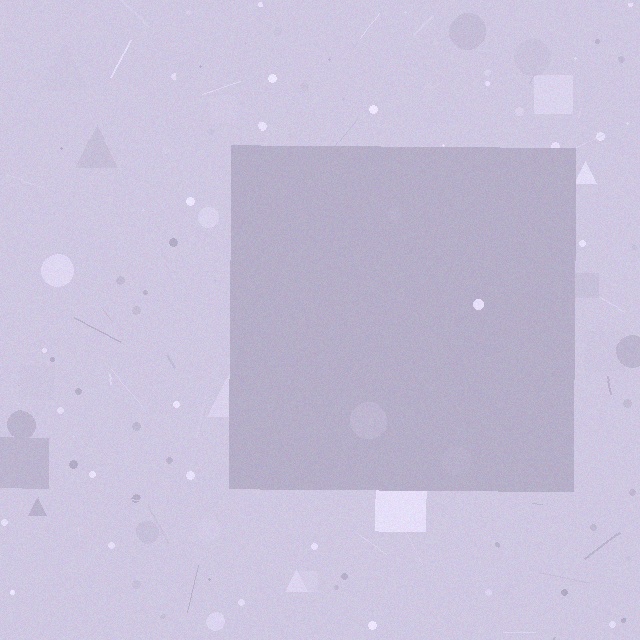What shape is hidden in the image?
A square is hidden in the image.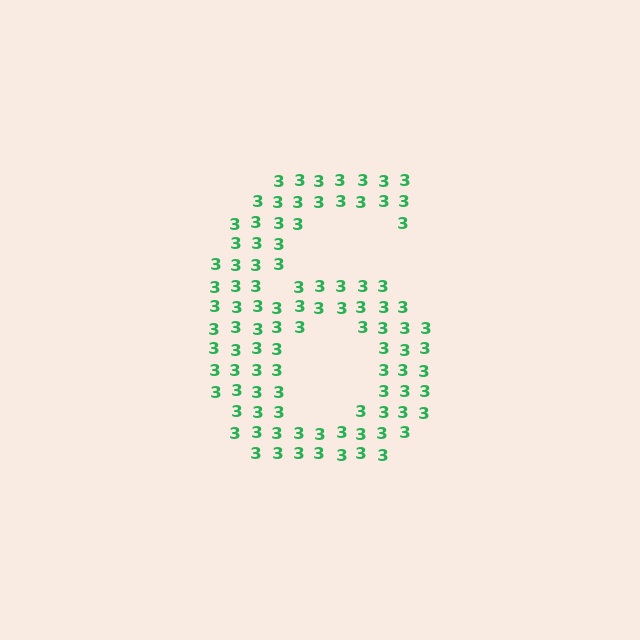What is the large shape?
The large shape is the digit 6.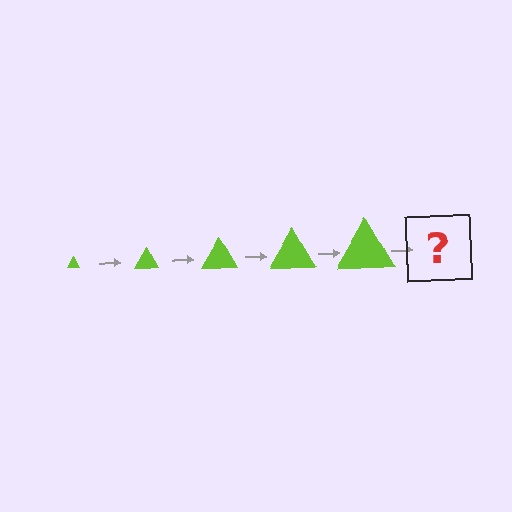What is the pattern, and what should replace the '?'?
The pattern is that the triangle gets progressively larger each step. The '?' should be a lime triangle, larger than the previous one.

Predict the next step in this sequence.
The next step is a lime triangle, larger than the previous one.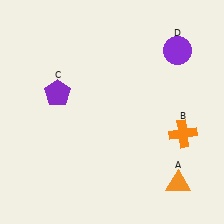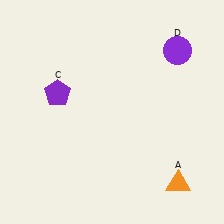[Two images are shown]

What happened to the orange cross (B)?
The orange cross (B) was removed in Image 2. It was in the bottom-right area of Image 1.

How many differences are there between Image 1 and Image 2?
There is 1 difference between the two images.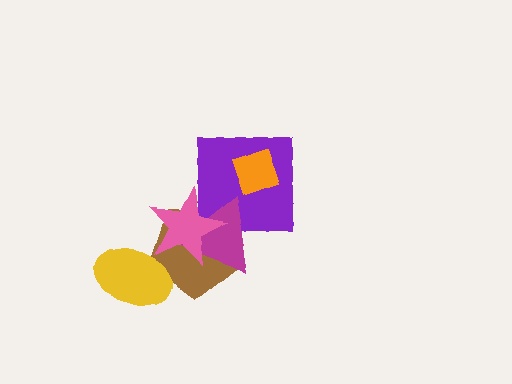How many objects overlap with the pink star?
4 objects overlap with the pink star.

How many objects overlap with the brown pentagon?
4 objects overlap with the brown pentagon.